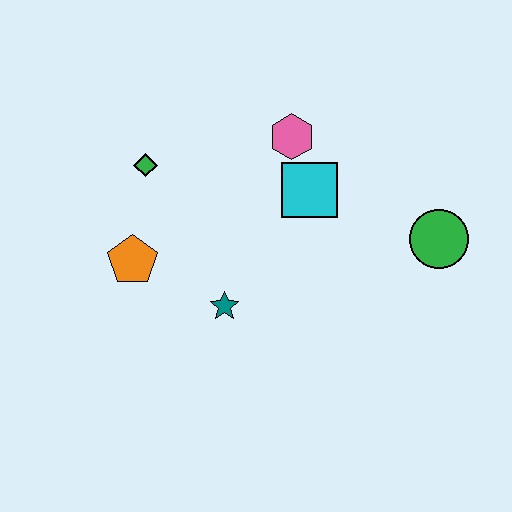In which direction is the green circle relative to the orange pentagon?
The green circle is to the right of the orange pentagon.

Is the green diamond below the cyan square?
No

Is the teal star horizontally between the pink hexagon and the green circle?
No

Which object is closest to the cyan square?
The pink hexagon is closest to the cyan square.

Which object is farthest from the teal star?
The green circle is farthest from the teal star.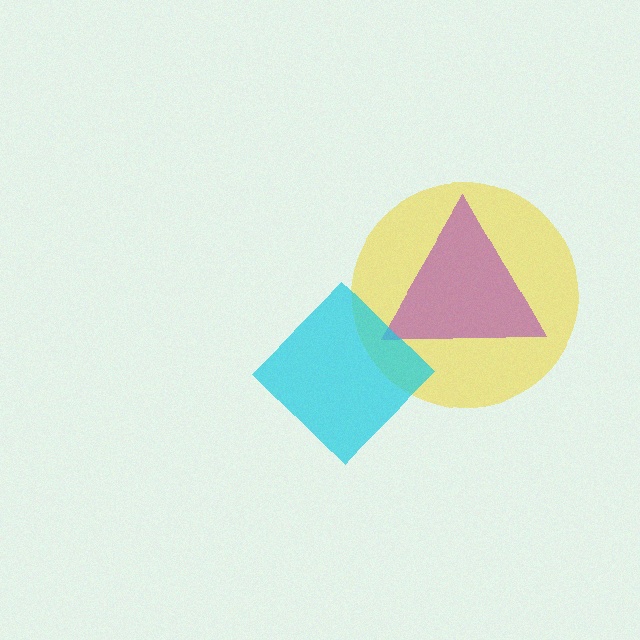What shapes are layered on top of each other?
The layered shapes are: a yellow circle, a purple triangle, a cyan diamond.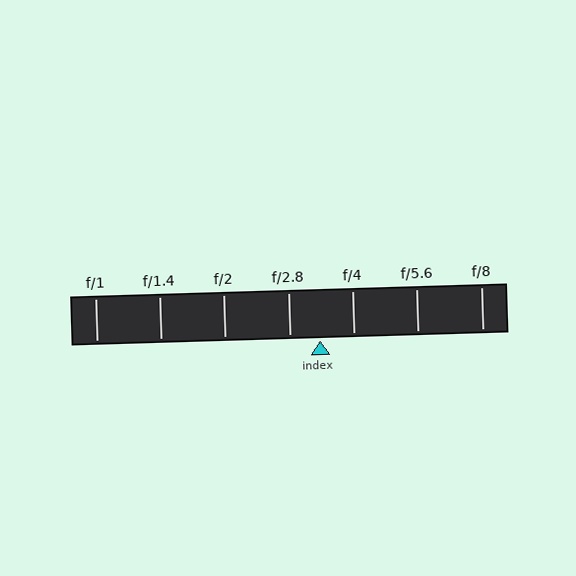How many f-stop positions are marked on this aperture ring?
There are 7 f-stop positions marked.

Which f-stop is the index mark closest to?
The index mark is closest to f/2.8.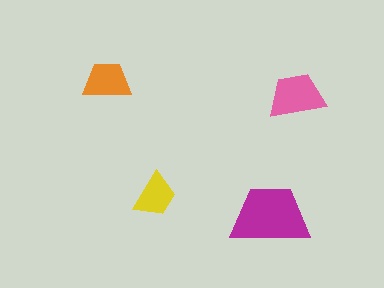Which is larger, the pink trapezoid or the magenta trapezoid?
The magenta one.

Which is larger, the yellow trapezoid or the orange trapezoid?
The orange one.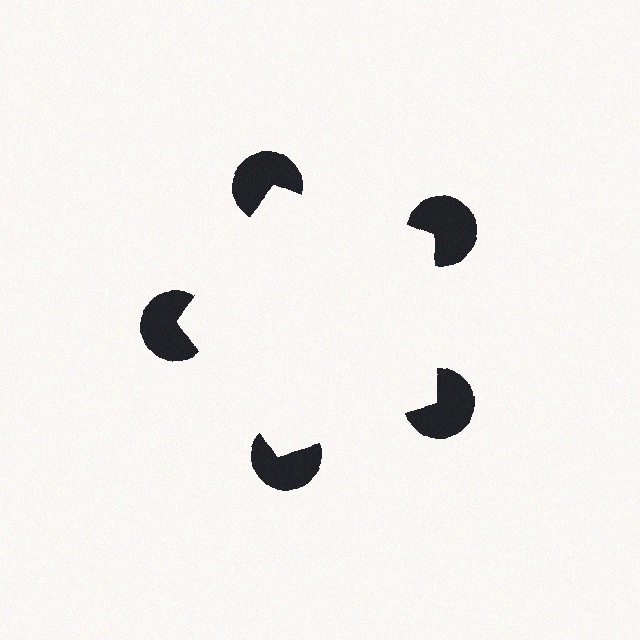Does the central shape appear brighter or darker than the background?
It typically appears slightly brighter than the background, even though no actual brightness change is drawn.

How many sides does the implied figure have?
5 sides.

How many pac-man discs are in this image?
There are 5 — one at each vertex of the illusory pentagon.